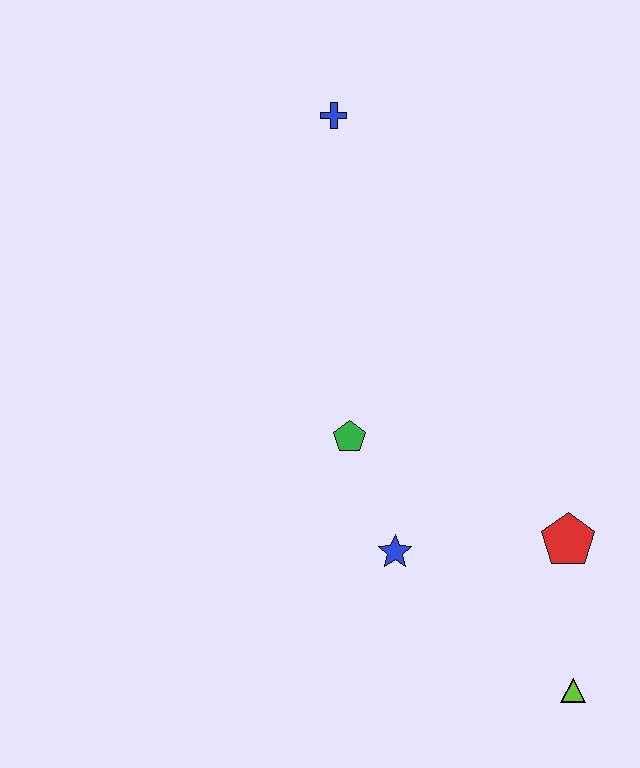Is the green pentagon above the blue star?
Yes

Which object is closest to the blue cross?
The green pentagon is closest to the blue cross.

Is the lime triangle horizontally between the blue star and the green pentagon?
No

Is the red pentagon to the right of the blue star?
Yes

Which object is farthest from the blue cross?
The lime triangle is farthest from the blue cross.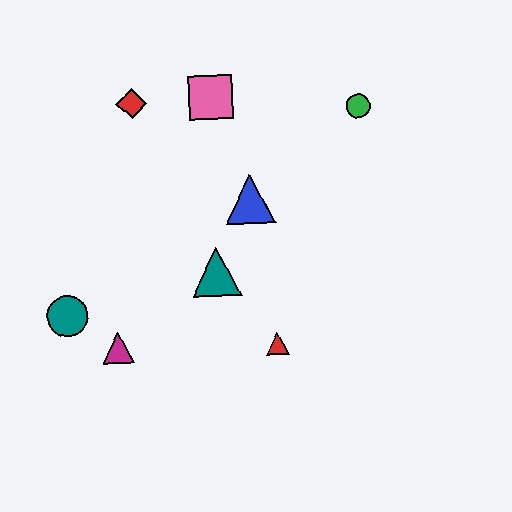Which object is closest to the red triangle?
The teal triangle is closest to the red triangle.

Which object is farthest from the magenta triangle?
The green circle is farthest from the magenta triangle.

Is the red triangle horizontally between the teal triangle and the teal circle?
No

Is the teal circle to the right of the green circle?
No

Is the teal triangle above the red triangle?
Yes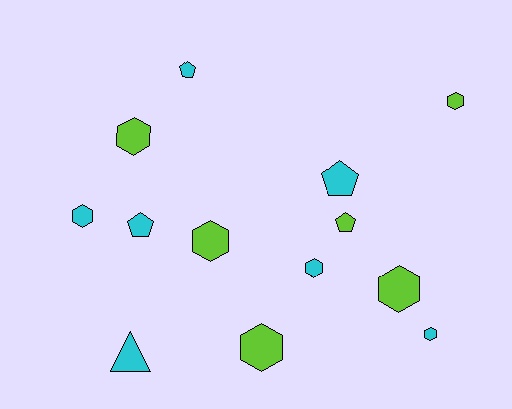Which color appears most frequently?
Cyan, with 7 objects.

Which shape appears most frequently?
Hexagon, with 8 objects.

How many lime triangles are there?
There are no lime triangles.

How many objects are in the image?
There are 13 objects.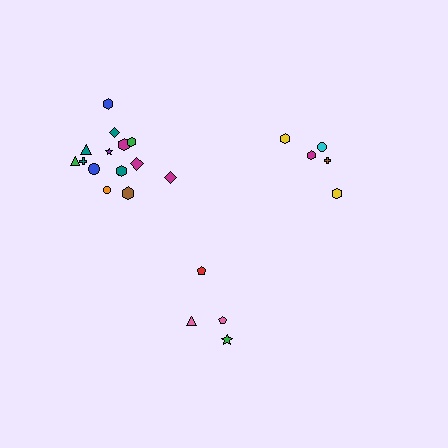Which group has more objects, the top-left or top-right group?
The top-left group.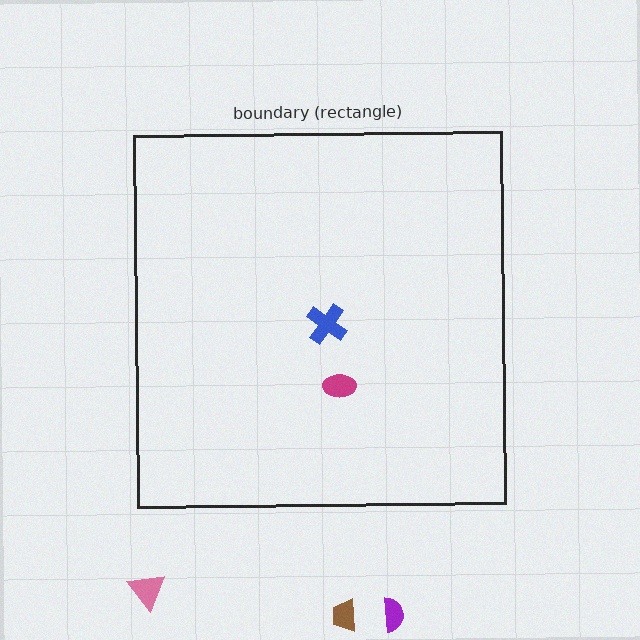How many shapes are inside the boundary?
2 inside, 3 outside.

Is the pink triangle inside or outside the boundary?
Outside.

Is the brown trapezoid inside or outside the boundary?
Outside.